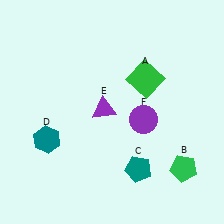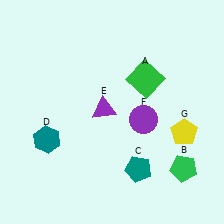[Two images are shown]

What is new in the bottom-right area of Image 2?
A yellow pentagon (G) was added in the bottom-right area of Image 2.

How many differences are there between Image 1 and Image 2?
There is 1 difference between the two images.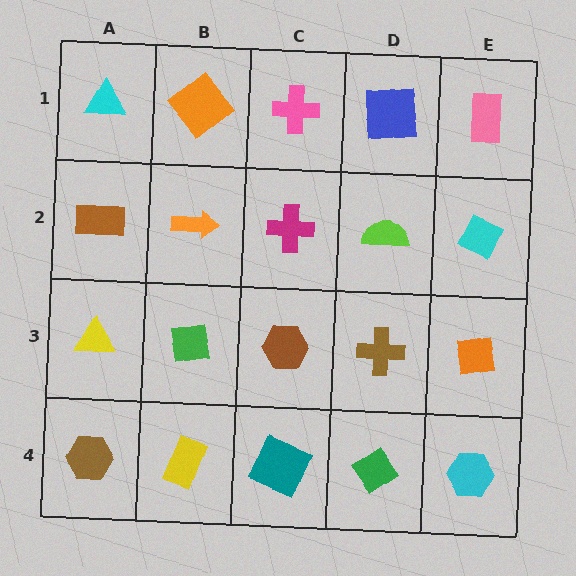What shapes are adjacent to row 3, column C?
A magenta cross (row 2, column C), a teal square (row 4, column C), a green square (row 3, column B), a brown cross (row 3, column D).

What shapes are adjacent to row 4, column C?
A brown hexagon (row 3, column C), a yellow rectangle (row 4, column B), a green diamond (row 4, column D).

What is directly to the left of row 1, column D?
A pink cross.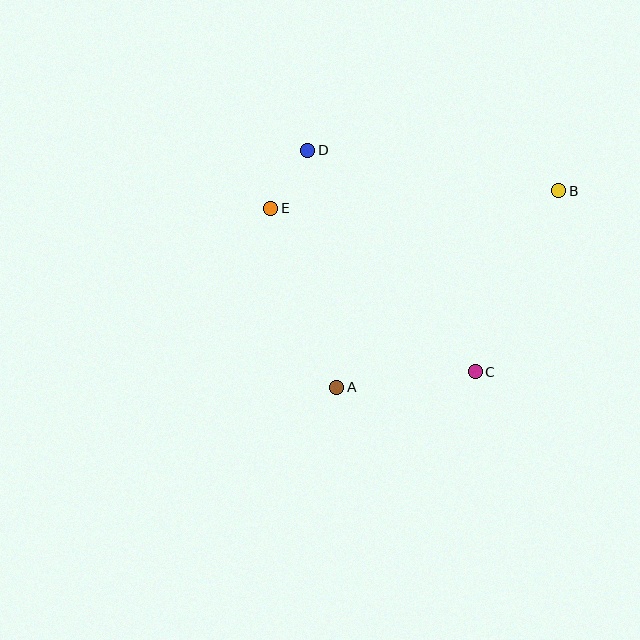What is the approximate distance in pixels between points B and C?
The distance between B and C is approximately 199 pixels.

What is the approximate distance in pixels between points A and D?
The distance between A and D is approximately 239 pixels.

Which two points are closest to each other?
Points D and E are closest to each other.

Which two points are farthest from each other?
Points A and B are farthest from each other.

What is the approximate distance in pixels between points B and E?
The distance between B and E is approximately 289 pixels.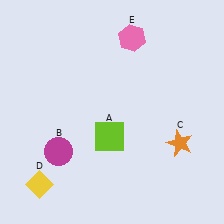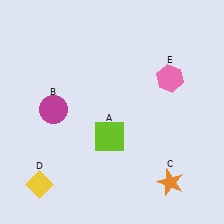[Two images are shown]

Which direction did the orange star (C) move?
The orange star (C) moved down.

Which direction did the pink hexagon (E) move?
The pink hexagon (E) moved down.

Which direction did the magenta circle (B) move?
The magenta circle (B) moved up.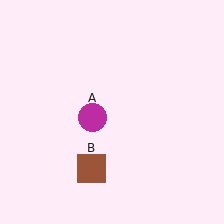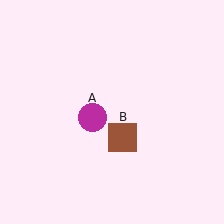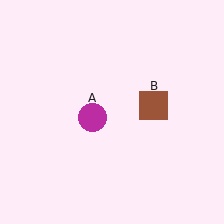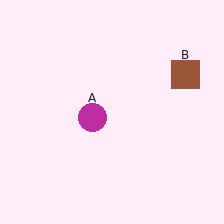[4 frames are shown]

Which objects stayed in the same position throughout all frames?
Magenta circle (object A) remained stationary.